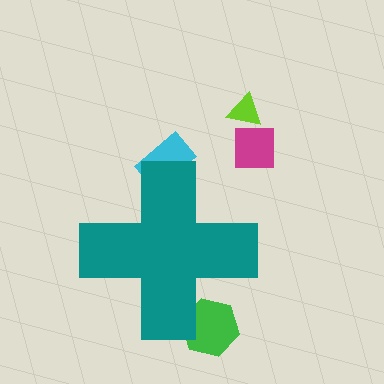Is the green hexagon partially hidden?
Yes, the green hexagon is partially hidden behind the teal cross.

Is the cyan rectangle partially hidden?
Yes, the cyan rectangle is partially hidden behind the teal cross.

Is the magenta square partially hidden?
No, the magenta square is fully visible.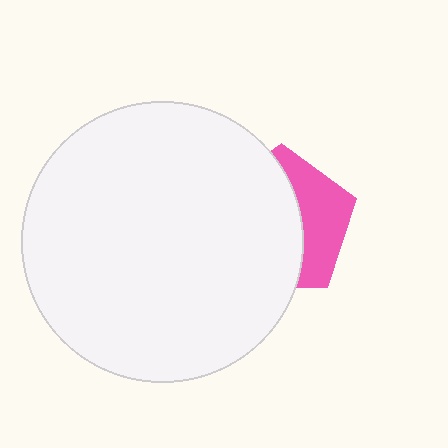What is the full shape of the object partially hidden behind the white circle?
The partially hidden object is a pink pentagon.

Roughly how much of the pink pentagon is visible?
A small part of it is visible (roughly 37%).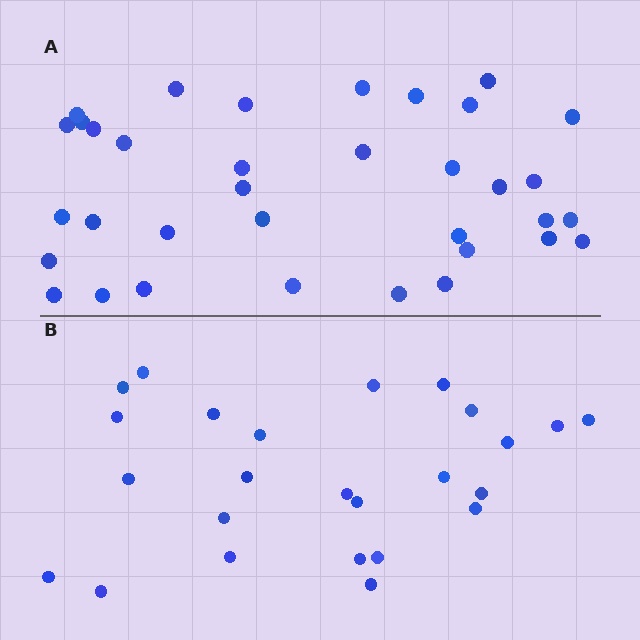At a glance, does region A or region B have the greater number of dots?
Region A (the top region) has more dots.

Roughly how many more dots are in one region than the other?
Region A has roughly 10 or so more dots than region B.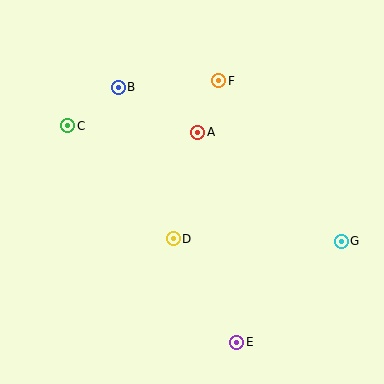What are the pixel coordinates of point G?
Point G is at (341, 241).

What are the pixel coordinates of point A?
Point A is at (198, 132).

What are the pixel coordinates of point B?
Point B is at (118, 87).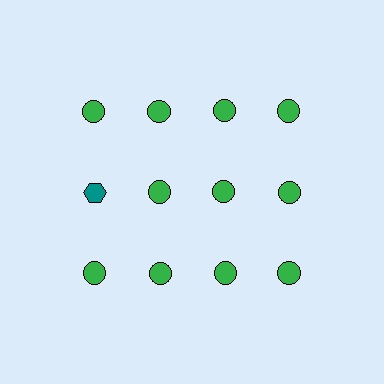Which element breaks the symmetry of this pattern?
The teal hexagon in the second row, leftmost column breaks the symmetry. All other shapes are green circles.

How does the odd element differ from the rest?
It differs in both color (teal instead of green) and shape (hexagon instead of circle).